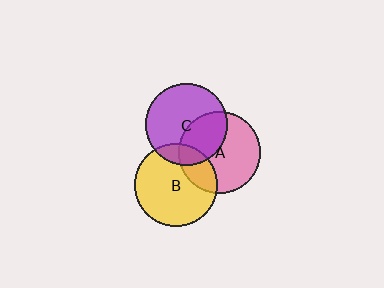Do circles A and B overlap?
Yes.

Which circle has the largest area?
Circle B (yellow).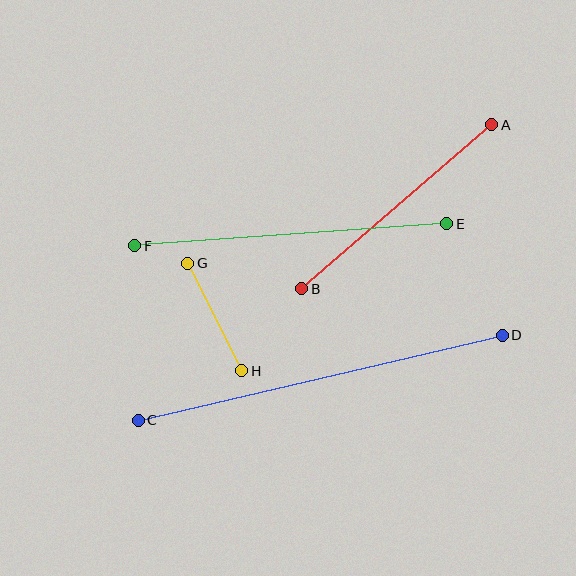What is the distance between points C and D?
The distance is approximately 374 pixels.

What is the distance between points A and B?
The distance is approximately 251 pixels.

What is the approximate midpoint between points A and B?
The midpoint is at approximately (397, 207) pixels.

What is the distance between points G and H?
The distance is approximately 120 pixels.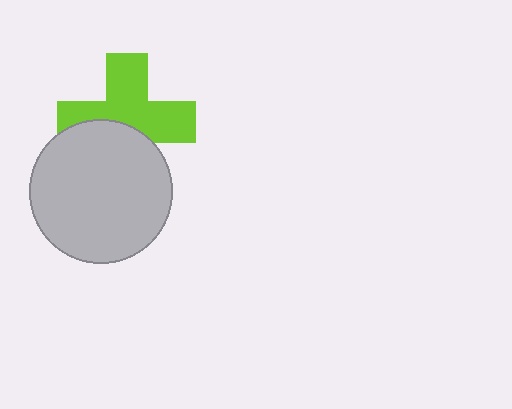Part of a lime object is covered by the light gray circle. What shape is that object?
It is a cross.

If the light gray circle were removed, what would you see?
You would see the complete lime cross.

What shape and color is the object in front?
The object in front is a light gray circle.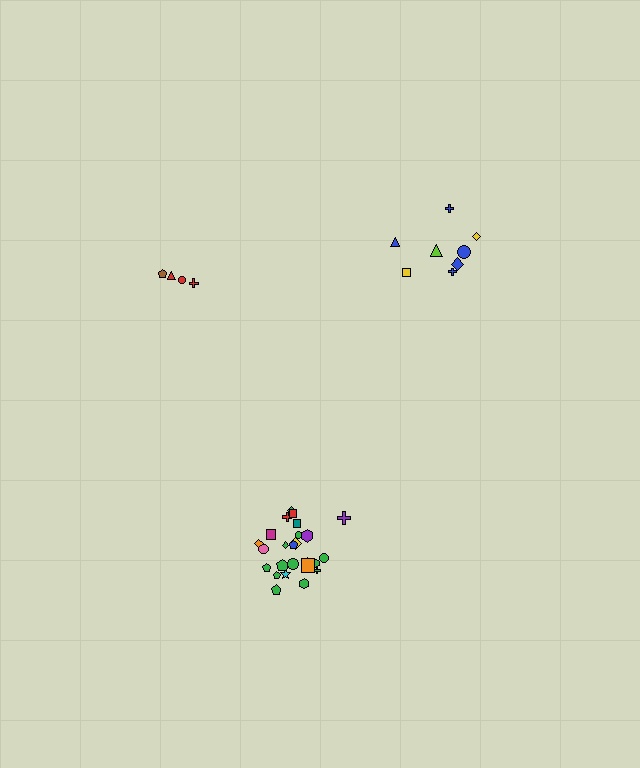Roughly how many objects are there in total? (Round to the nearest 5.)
Roughly 35 objects in total.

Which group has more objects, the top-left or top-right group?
The top-right group.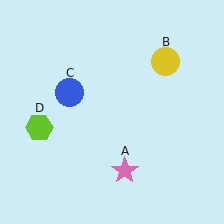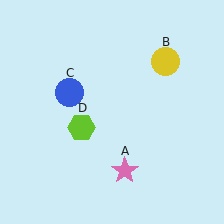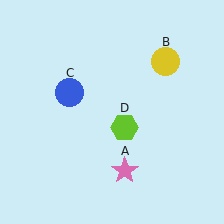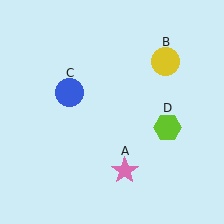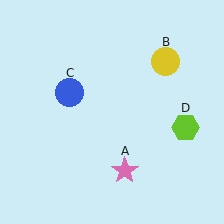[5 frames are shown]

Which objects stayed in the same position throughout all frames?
Pink star (object A) and yellow circle (object B) and blue circle (object C) remained stationary.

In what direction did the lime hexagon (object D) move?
The lime hexagon (object D) moved right.